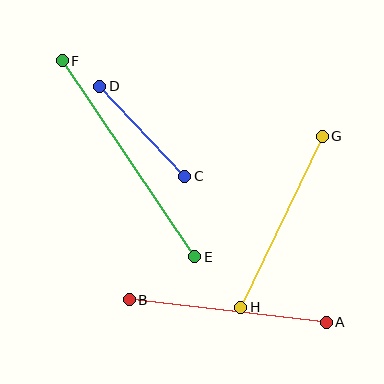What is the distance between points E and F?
The distance is approximately 236 pixels.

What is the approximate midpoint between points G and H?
The midpoint is at approximately (281, 222) pixels.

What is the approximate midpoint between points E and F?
The midpoint is at approximately (129, 159) pixels.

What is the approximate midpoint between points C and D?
The midpoint is at approximately (142, 131) pixels.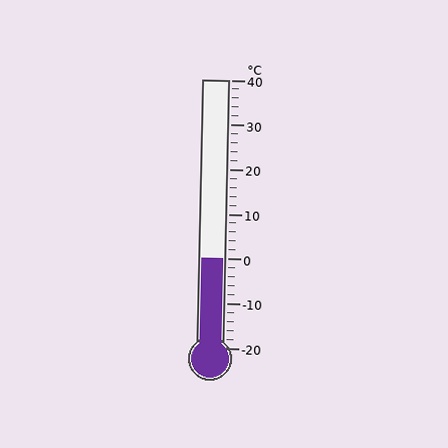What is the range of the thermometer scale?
The thermometer scale ranges from -20°C to 40°C.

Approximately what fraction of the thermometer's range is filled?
The thermometer is filled to approximately 35% of its range.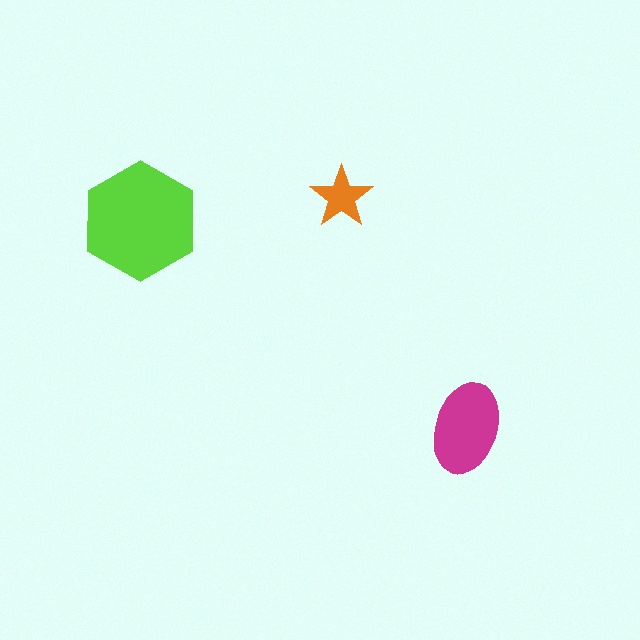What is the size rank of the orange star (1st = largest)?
3rd.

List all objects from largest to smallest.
The lime hexagon, the magenta ellipse, the orange star.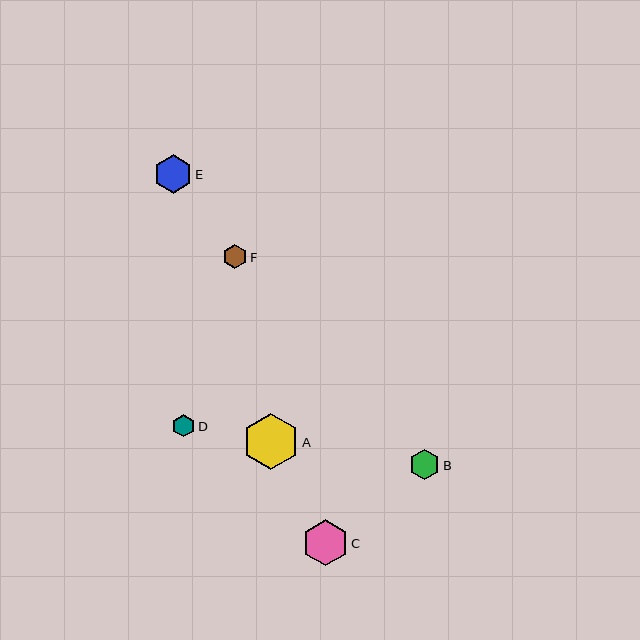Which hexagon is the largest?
Hexagon A is the largest with a size of approximately 56 pixels.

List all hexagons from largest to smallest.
From largest to smallest: A, C, E, B, F, D.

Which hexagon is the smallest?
Hexagon D is the smallest with a size of approximately 23 pixels.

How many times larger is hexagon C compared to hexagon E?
Hexagon C is approximately 1.2 times the size of hexagon E.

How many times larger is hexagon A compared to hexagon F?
Hexagon A is approximately 2.3 times the size of hexagon F.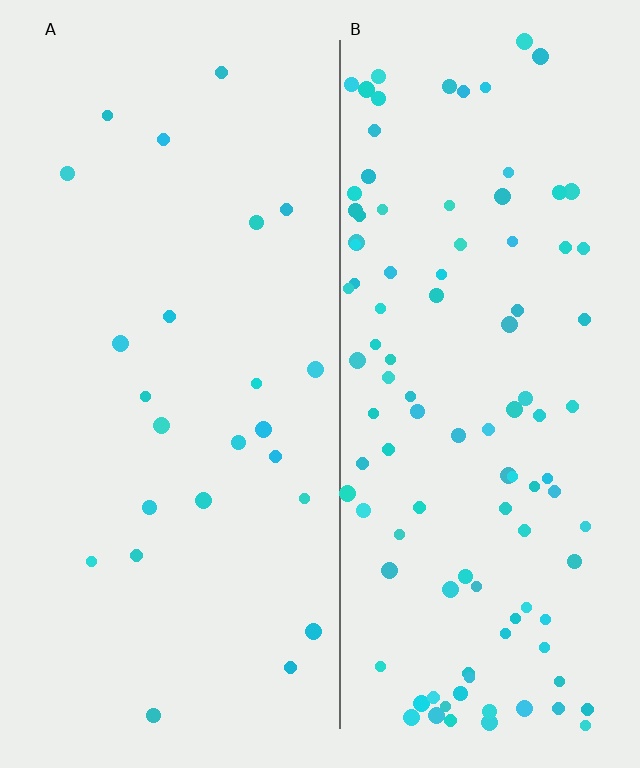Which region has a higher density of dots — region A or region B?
B (the right).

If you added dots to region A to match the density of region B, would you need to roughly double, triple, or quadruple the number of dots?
Approximately quadruple.